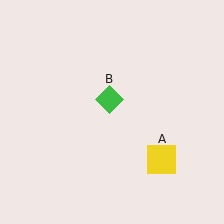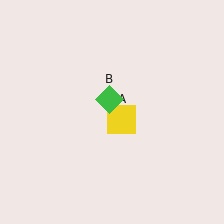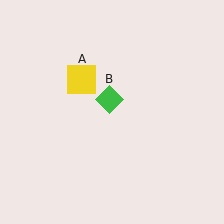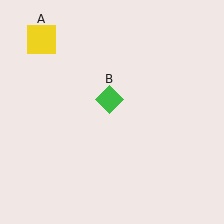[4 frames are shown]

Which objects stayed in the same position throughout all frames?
Green diamond (object B) remained stationary.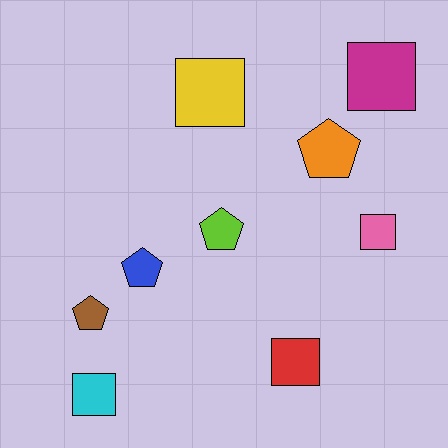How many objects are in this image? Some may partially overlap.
There are 9 objects.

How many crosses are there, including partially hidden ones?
There are no crosses.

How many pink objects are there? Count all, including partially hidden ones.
There is 1 pink object.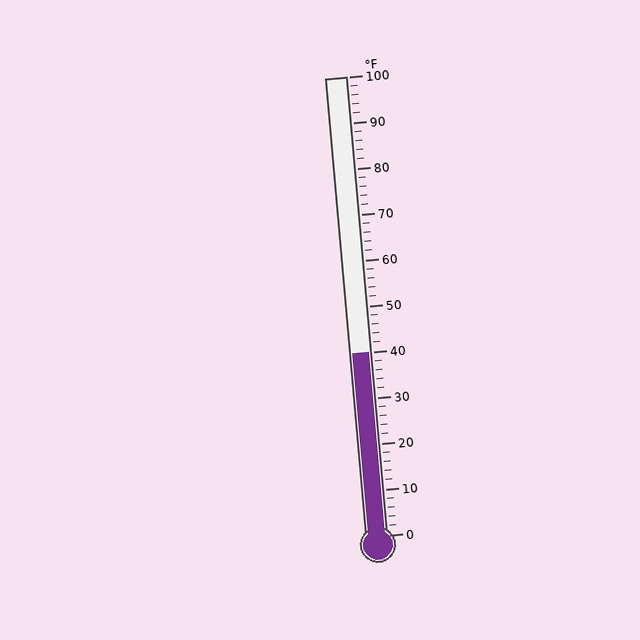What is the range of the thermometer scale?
The thermometer scale ranges from 0°F to 100°F.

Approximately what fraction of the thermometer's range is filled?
The thermometer is filled to approximately 40% of its range.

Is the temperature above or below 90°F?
The temperature is below 90°F.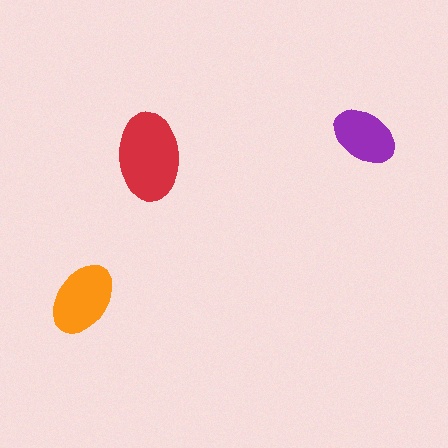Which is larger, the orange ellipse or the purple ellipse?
The orange one.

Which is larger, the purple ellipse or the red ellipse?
The red one.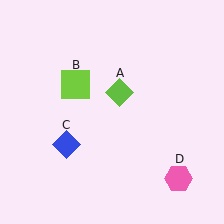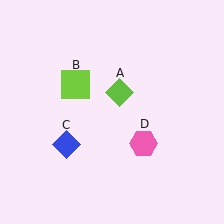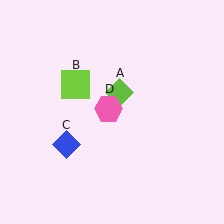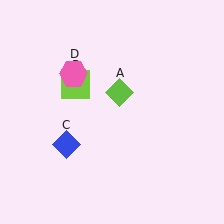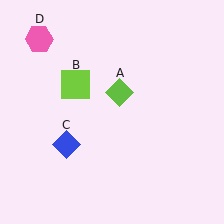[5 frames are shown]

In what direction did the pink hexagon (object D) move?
The pink hexagon (object D) moved up and to the left.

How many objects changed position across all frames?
1 object changed position: pink hexagon (object D).